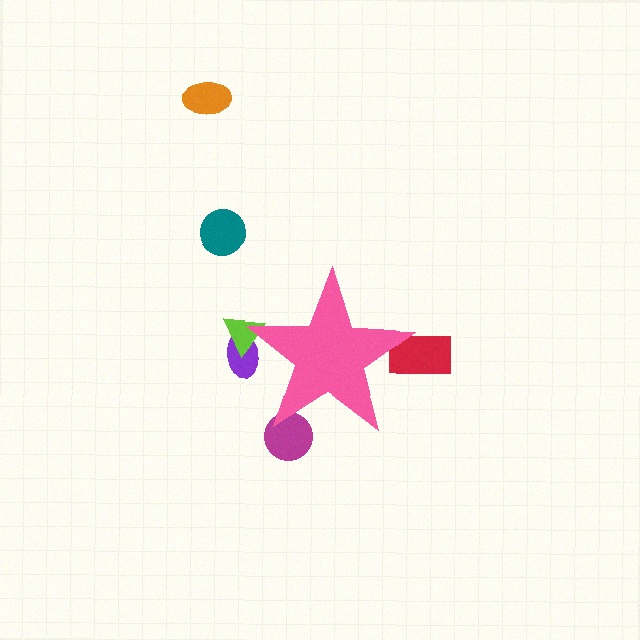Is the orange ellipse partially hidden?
No, the orange ellipse is fully visible.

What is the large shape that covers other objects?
A pink star.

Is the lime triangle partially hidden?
Yes, the lime triangle is partially hidden behind the pink star.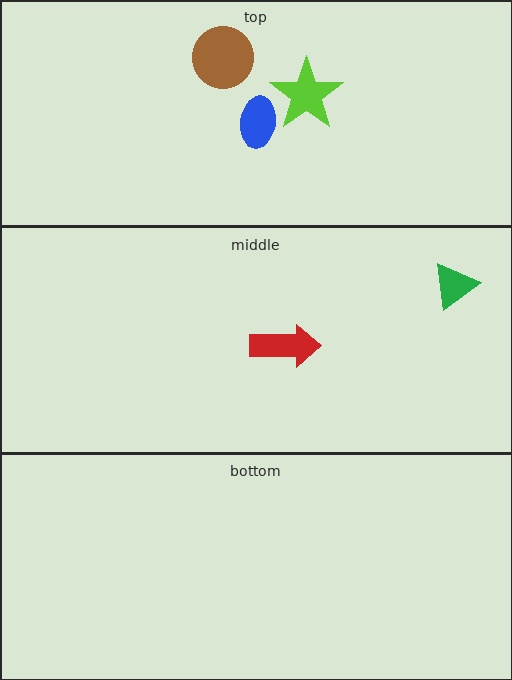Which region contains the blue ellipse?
The top region.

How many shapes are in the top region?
3.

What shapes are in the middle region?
The green triangle, the red arrow.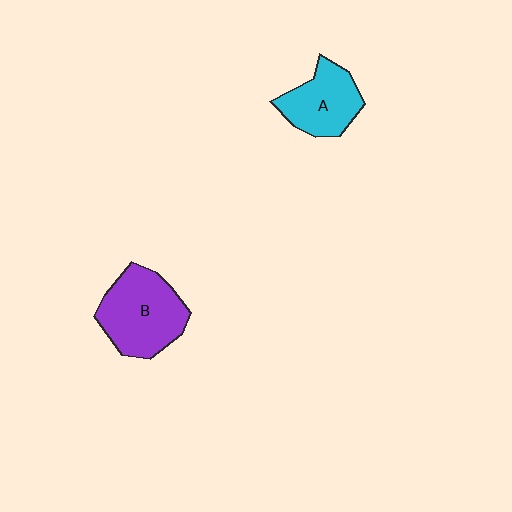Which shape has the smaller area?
Shape A (cyan).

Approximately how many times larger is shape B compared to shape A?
Approximately 1.4 times.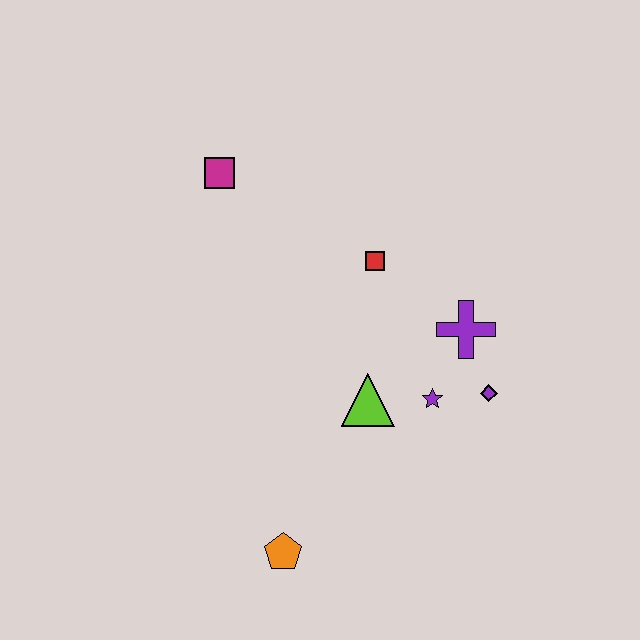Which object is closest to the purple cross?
The purple diamond is closest to the purple cross.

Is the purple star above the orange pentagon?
Yes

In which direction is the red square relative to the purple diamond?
The red square is above the purple diamond.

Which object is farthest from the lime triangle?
The magenta square is farthest from the lime triangle.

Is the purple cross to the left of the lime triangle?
No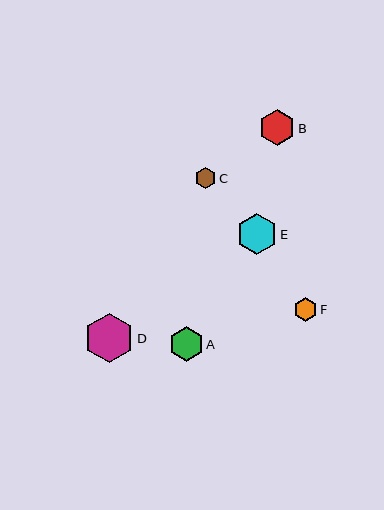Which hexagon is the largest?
Hexagon D is the largest with a size of approximately 49 pixels.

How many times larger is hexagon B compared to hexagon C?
Hexagon B is approximately 1.7 times the size of hexagon C.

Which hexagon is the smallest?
Hexagon C is the smallest with a size of approximately 21 pixels.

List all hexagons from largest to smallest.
From largest to smallest: D, E, B, A, F, C.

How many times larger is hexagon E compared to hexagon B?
Hexagon E is approximately 1.1 times the size of hexagon B.